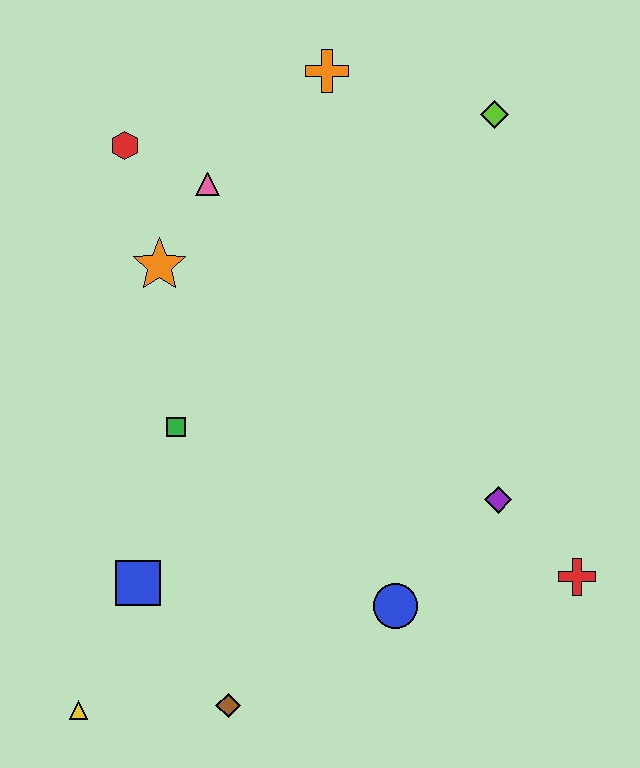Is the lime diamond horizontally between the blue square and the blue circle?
No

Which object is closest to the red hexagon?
The pink triangle is closest to the red hexagon.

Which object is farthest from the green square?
The lime diamond is farthest from the green square.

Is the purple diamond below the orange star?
Yes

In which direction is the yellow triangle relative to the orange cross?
The yellow triangle is below the orange cross.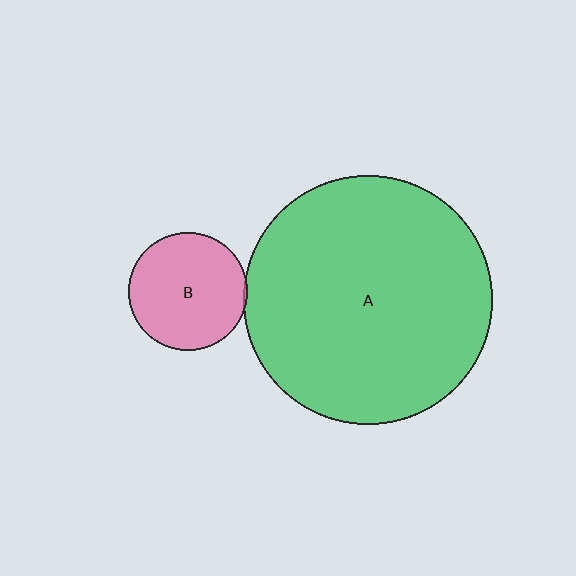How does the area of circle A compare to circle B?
Approximately 4.4 times.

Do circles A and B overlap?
Yes.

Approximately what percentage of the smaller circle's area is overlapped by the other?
Approximately 5%.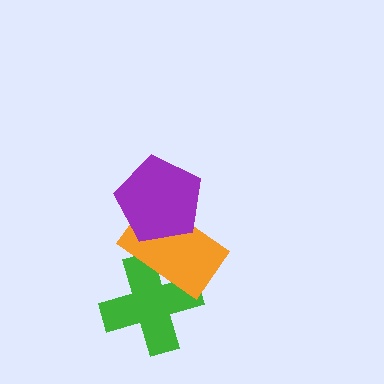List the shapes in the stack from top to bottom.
From top to bottom: the purple pentagon, the orange rectangle, the green cross.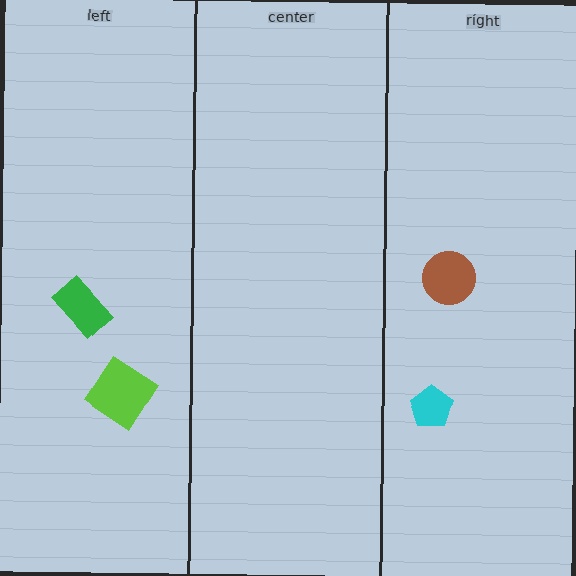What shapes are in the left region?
The green rectangle, the lime diamond.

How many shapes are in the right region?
2.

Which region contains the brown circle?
The right region.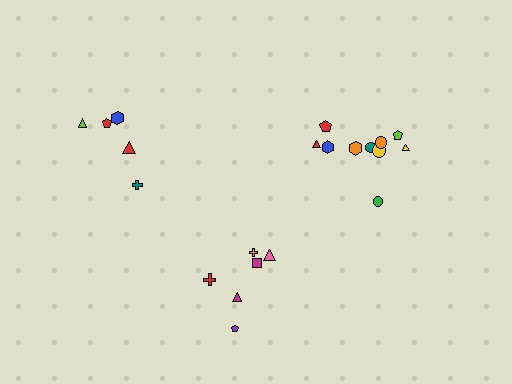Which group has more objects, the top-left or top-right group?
The top-right group.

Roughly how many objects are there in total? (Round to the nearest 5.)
Roughly 20 objects in total.